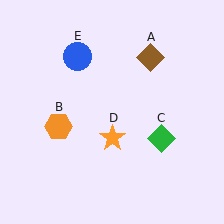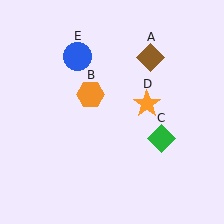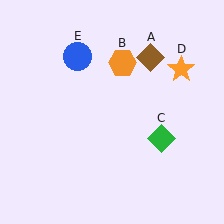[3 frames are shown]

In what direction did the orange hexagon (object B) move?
The orange hexagon (object B) moved up and to the right.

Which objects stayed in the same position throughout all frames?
Brown diamond (object A) and green diamond (object C) and blue circle (object E) remained stationary.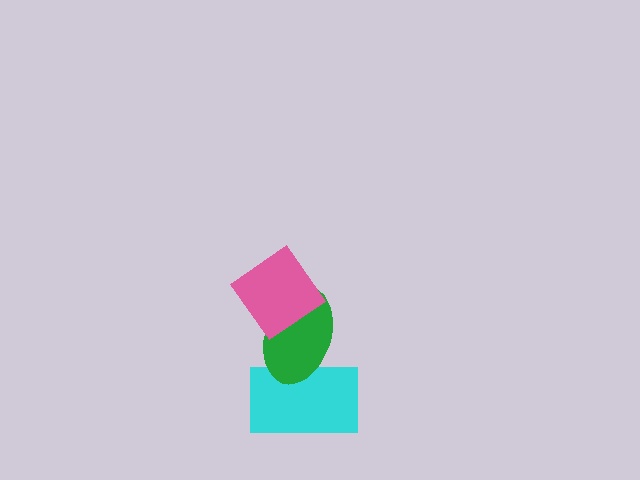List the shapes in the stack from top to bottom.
From top to bottom: the pink diamond, the green ellipse, the cyan rectangle.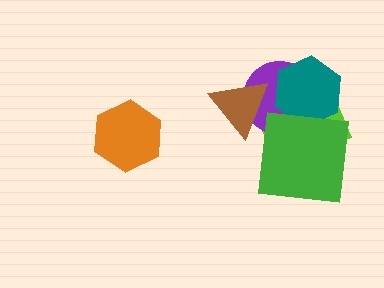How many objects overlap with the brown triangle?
2 objects overlap with the brown triangle.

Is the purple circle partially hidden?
Yes, it is partially covered by another shape.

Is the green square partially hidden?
No, no other shape covers it.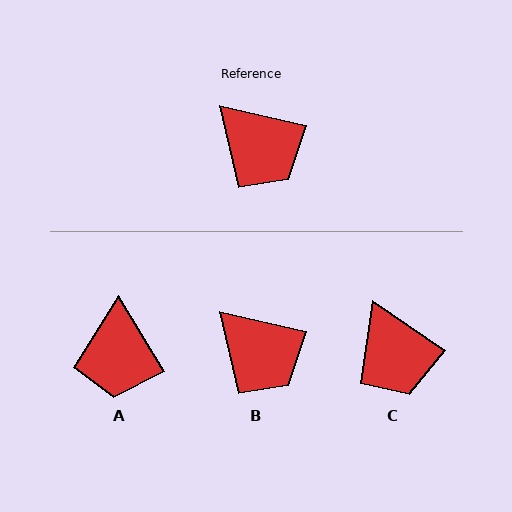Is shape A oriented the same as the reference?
No, it is off by about 45 degrees.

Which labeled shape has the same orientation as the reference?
B.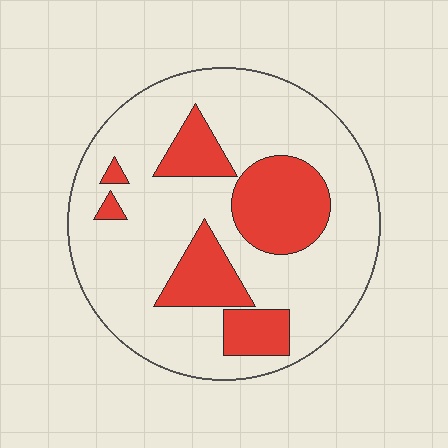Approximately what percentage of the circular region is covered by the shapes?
Approximately 25%.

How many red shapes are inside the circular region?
6.